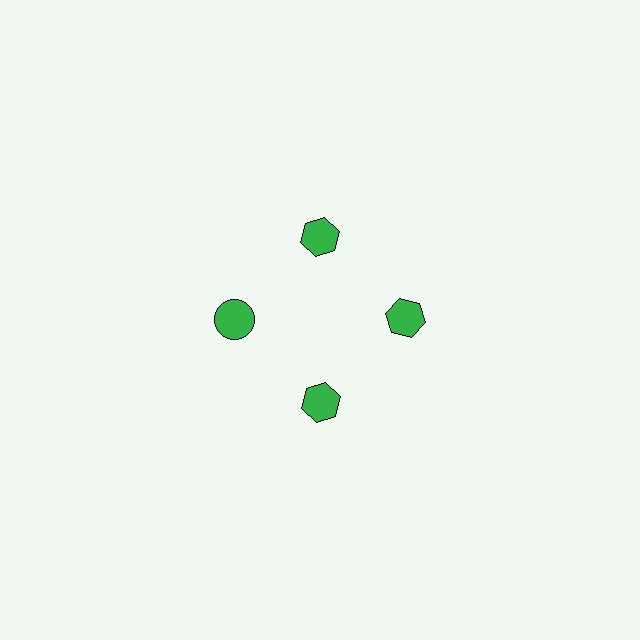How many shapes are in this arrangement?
There are 4 shapes arranged in a ring pattern.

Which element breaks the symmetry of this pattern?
The green circle at roughly the 9 o'clock position breaks the symmetry. All other shapes are green hexagons.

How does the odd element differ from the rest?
It has a different shape: circle instead of hexagon.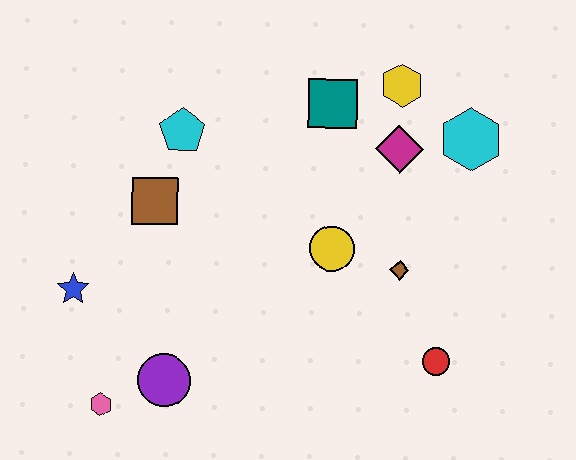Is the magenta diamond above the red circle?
Yes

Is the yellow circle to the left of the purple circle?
No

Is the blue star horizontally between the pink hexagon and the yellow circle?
No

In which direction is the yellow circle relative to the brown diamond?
The yellow circle is to the left of the brown diamond.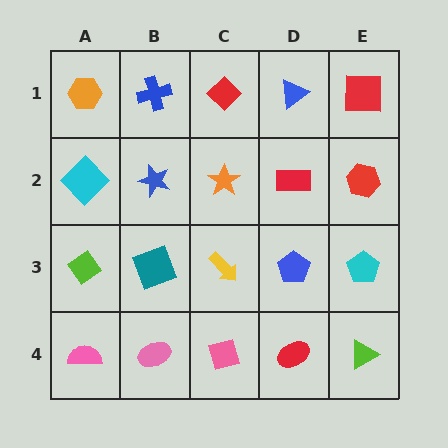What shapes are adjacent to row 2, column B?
A blue cross (row 1, column B), a teal square (row 3, column B), a cyan diamond (row 2, column A), an orange star (row 2, column C).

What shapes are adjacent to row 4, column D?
A blue pentagon (row 3, column D), a pink diamond (row 4, column C), a lime triangle (row 4, column E).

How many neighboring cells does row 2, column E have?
3.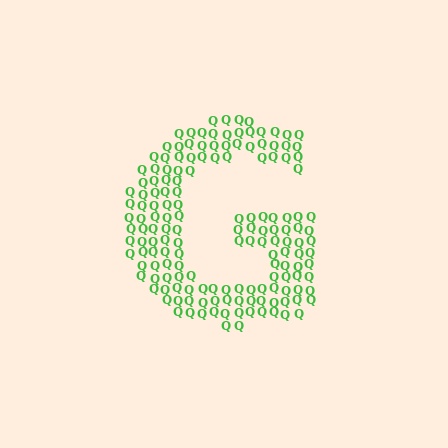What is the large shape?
The large shape is the letter G.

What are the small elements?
The small elements are letter Q's.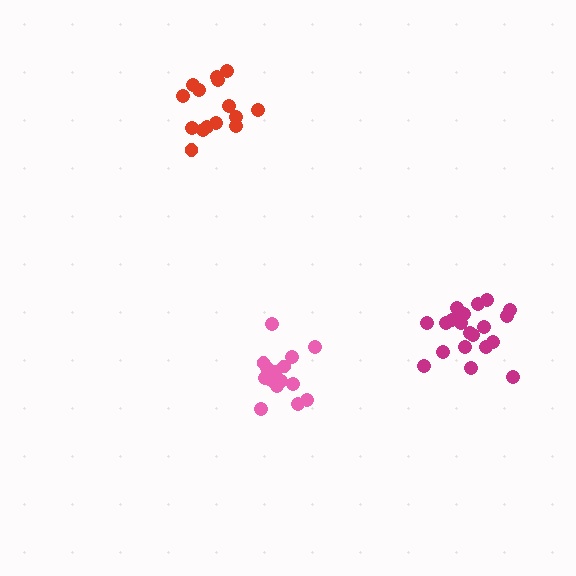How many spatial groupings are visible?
There are 3 spatial groupings.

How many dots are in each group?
Group 1: 16 dots, Group 2: 20 dots, Group 3: 15 dots (51 total).